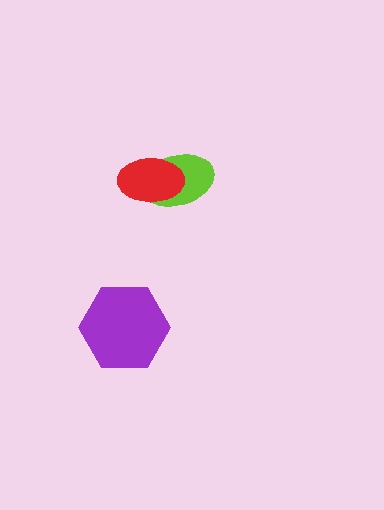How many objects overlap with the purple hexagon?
0 objects overlap with the purple hexagon.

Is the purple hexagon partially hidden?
No, no other shape covers it.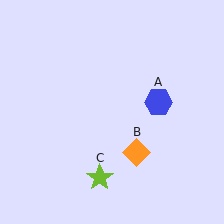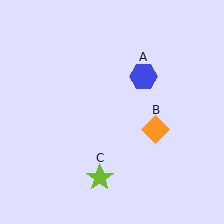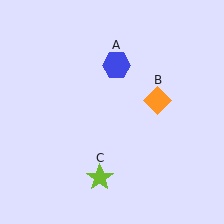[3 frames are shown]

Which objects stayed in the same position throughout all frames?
Lime star (object C) remained stationary.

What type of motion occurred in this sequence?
The blue hexagon (object A), orange diamond (object B) rotated counterclockwise around the center of the scene.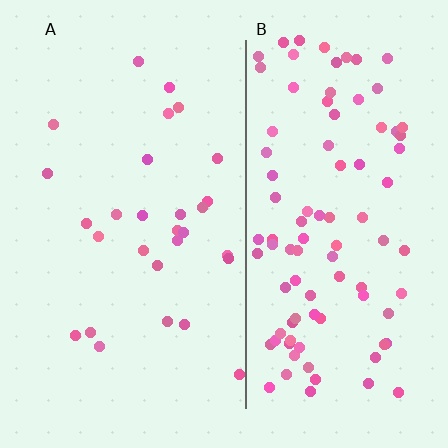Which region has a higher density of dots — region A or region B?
B (the right).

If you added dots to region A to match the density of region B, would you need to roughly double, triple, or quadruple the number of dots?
Approximately triple.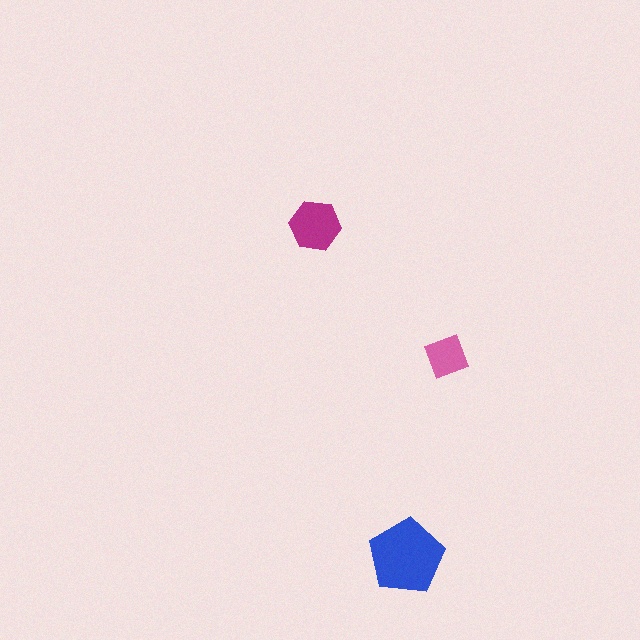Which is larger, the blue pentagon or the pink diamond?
The blue pentagon.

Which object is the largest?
The blue pentagon.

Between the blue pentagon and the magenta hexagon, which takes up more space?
The blue pentagon.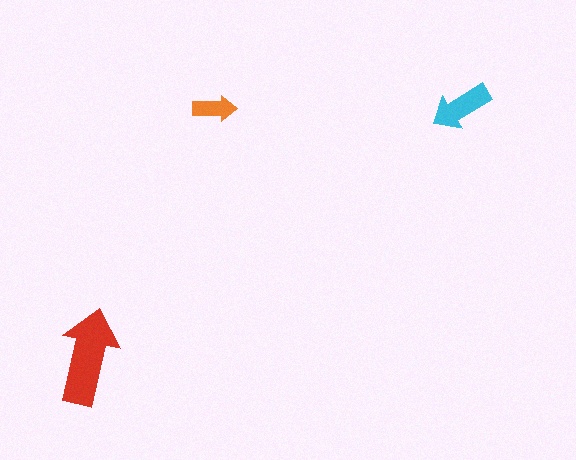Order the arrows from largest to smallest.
the red one, the cyan one, the orange one.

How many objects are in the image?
There are 3 objects in the image.